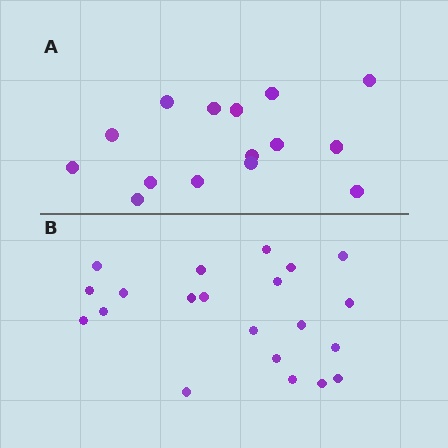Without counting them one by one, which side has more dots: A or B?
Region B (the bottom region) has more dots.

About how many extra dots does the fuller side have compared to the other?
Region B has about 6 more dots than region A.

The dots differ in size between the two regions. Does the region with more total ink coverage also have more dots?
No. Region A has more total ink coverage because its dots are larger, but region B actually contains more individual dots. Total area can be misleading — the number of items is what matters here.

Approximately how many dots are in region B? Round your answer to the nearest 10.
About 20 dots. (The exact count is 21, which rounds to 20.)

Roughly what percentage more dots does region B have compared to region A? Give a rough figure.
About 40% more.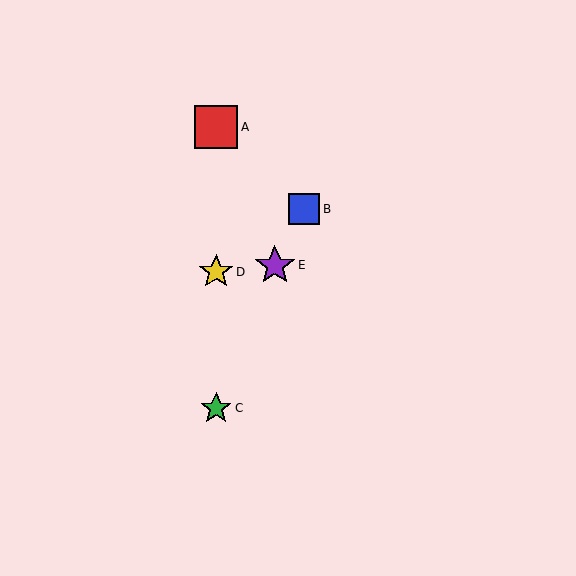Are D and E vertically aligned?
No, D is at x≈216 and E is at x≈275.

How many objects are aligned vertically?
3 objects (A, C, D) are aligned vertically.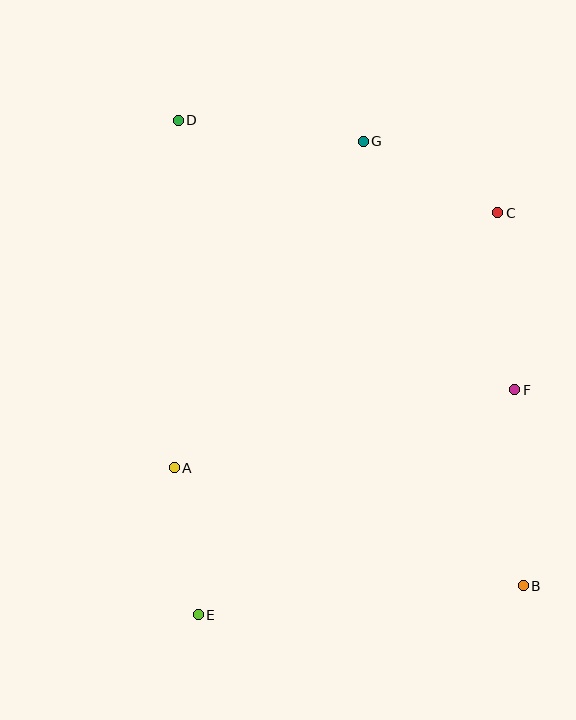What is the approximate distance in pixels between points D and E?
The distance between D and E is approximately 495 pixels.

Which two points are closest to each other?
Points A and E are closest to each other.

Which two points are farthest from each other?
Points B and D are farthest from each other.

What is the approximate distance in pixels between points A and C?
The distance between A and C is approximately 412 pixels.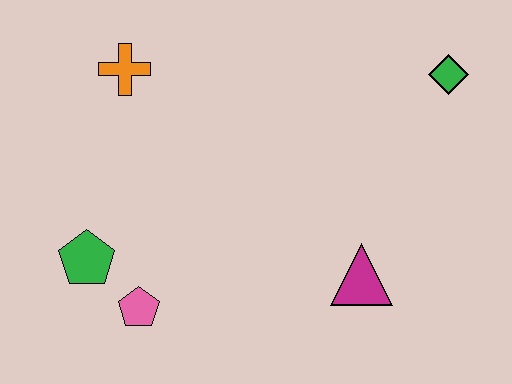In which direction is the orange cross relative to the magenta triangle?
The orange cross is to the left of the magenta triangle.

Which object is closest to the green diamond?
The magenta triangle is closest to the green diamond.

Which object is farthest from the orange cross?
The green diamond is farthest from the orange cross.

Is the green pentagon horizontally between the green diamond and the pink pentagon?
No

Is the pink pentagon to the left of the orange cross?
No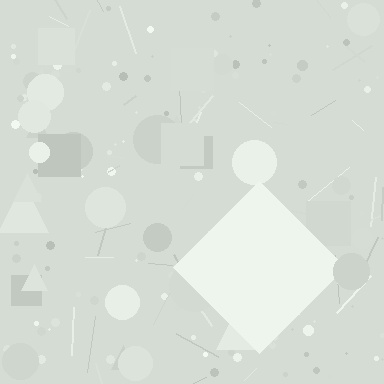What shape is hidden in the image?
A diamond is hidden in the image.